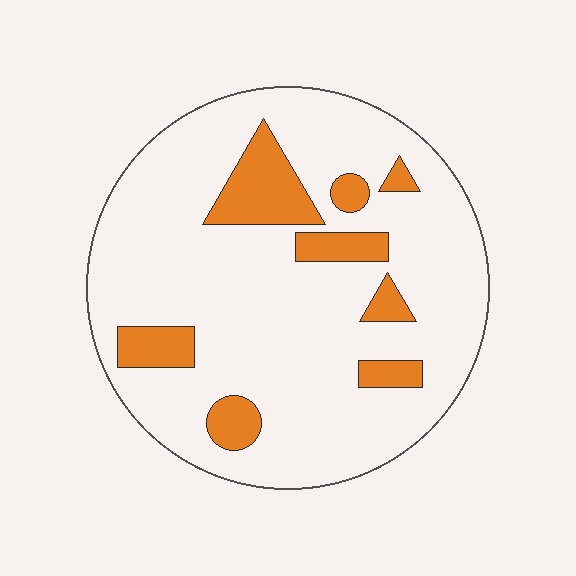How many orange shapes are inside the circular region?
8.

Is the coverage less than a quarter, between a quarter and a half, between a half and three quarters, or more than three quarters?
Less than a quarter.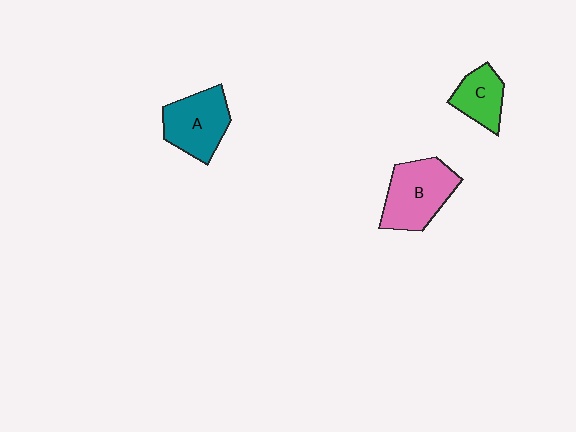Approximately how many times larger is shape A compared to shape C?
Approximately 1.5 times.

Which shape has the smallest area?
Shape C (green).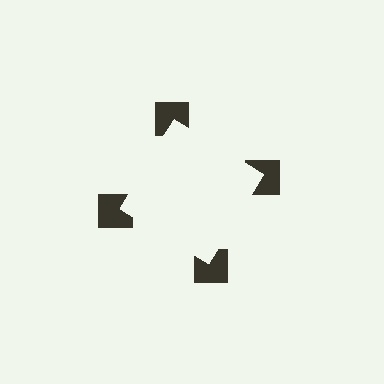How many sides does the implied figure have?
4 sides.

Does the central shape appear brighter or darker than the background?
It typically appears slightly brighter than the background, even though no actual brightness change is drawn.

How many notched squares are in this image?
There are 4 — one at each vertex of the illusory square.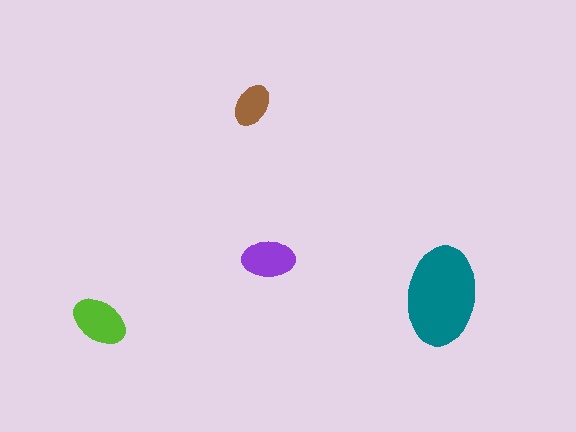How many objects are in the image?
There are 4 objects in the image.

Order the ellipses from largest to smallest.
the teal one, the lime one, the purple one, the brown one.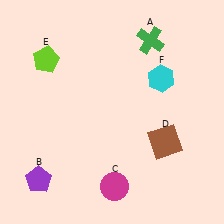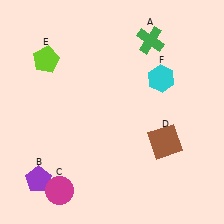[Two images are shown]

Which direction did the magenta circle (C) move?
The magenta circle (C) moved left.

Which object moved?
The magenta circle (C) moved left.